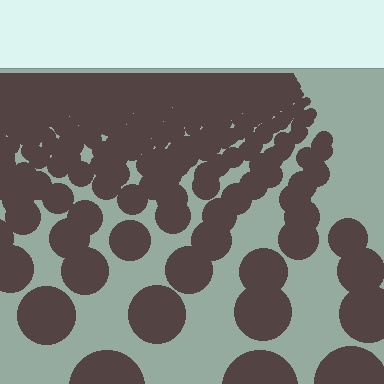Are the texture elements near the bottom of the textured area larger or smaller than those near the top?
Larger. Near the bottom, elements are closer to the viewer and appear at a bigger on-screen size.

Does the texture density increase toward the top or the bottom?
Density increases toward the top.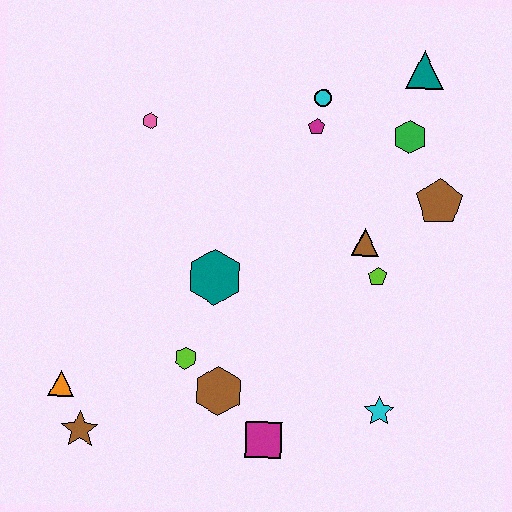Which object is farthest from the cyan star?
The pink hexagon is farthest from the cyan star.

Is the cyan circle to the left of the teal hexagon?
No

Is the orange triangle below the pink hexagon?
Yes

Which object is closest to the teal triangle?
The green hexagon is closest to the teal triangle.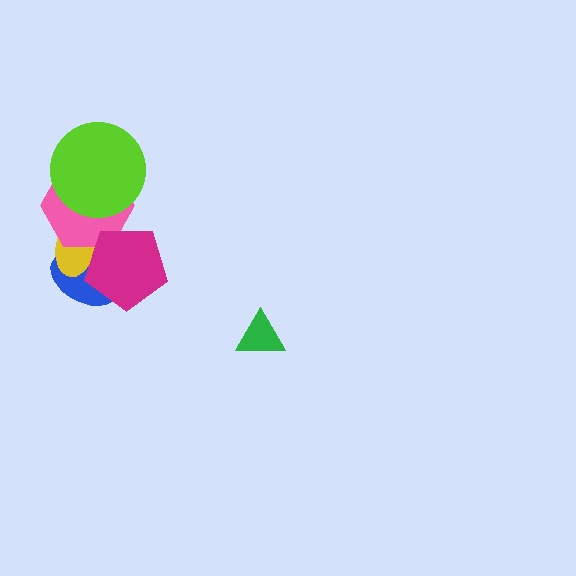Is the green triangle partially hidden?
No, no other shape covers it.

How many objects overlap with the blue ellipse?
3 objects overlap with the blue ellipse.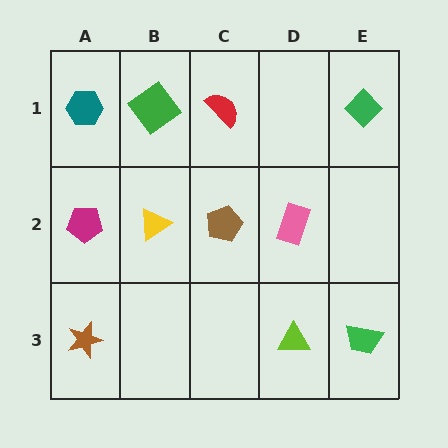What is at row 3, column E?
A green trapezoid.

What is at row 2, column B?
A yellow triangle.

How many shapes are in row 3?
3 shapes.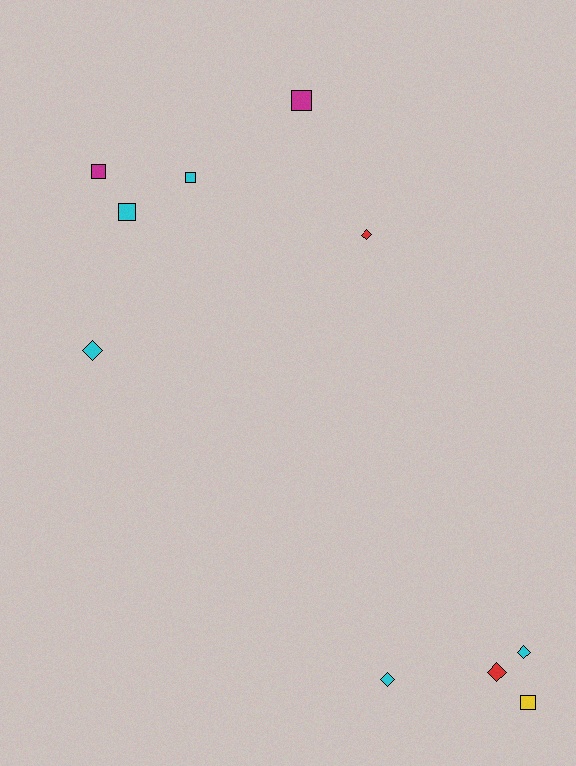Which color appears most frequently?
Cyan, with 5 objects.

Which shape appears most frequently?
Square, with 5 objects.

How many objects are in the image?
There are 10 objects.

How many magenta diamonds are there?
There are no magenta diamonds.